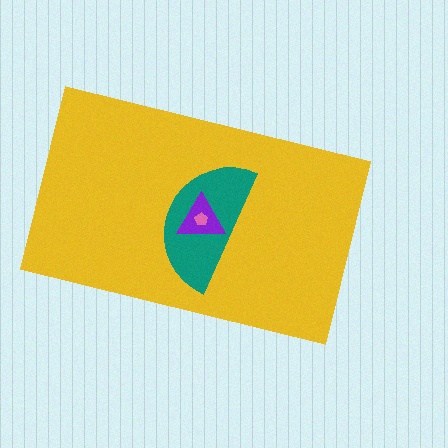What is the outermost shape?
The yellow rectangle.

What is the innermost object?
The pink pentagon.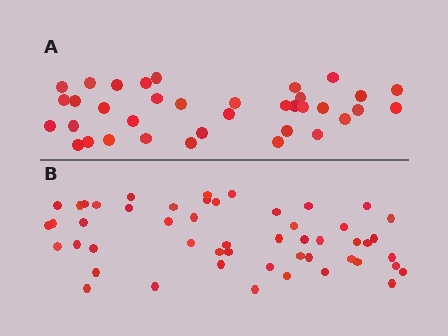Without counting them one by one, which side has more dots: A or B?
Region B (the bottom region) has more dots.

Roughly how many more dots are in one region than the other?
Region B has approximately 15 more dots than region A.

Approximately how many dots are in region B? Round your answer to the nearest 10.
About 50 dots. (The exact count is 51, which rounds to 50.)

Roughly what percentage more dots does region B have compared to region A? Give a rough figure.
About 40% more.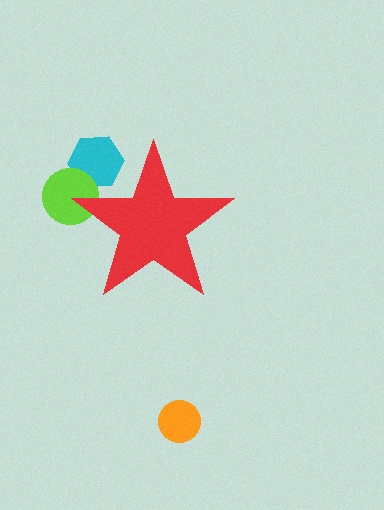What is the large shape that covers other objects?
A red star.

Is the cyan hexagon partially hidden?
Yes, the cyan hexagon is partially hidden behind the red star.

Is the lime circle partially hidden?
Yes, the lime circle is partially hidden behind the red star.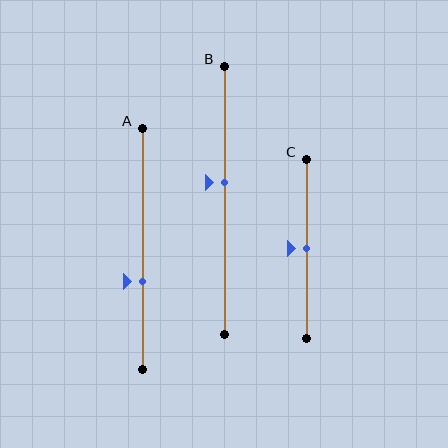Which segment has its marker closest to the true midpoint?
Segment C has its marker closest to the true midpoint.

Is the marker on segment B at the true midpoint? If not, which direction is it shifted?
No, the marker on segment B is shifted upward by about 7% of the segment length.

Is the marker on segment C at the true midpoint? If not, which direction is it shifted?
Yes, the marker on segment C is at the true midpoint.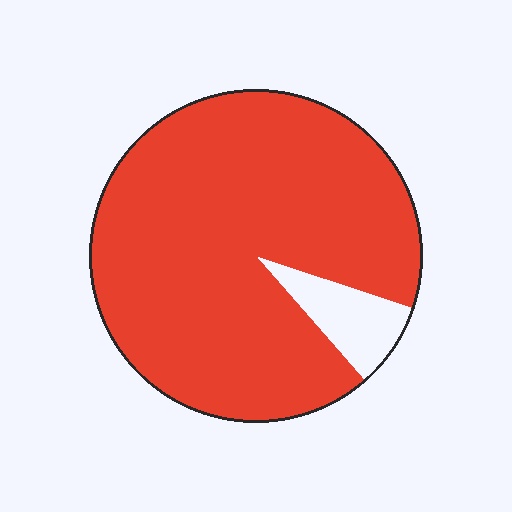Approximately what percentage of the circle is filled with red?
Approximately 90%.